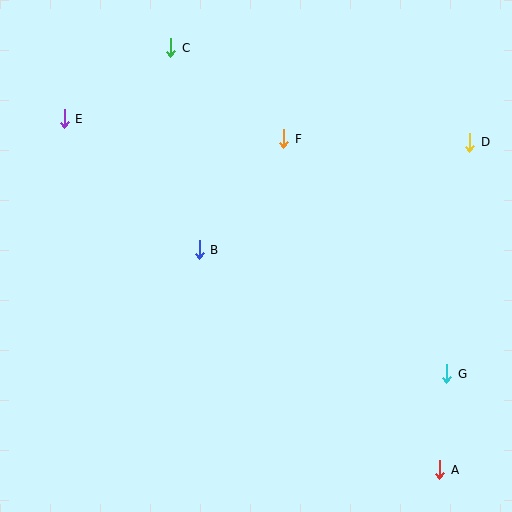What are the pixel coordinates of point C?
Point C is at (171, 48).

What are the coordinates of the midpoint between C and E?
The midpoint between C and E is at (117, 83).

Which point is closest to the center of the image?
Point B at (199, 250) is closest to the center.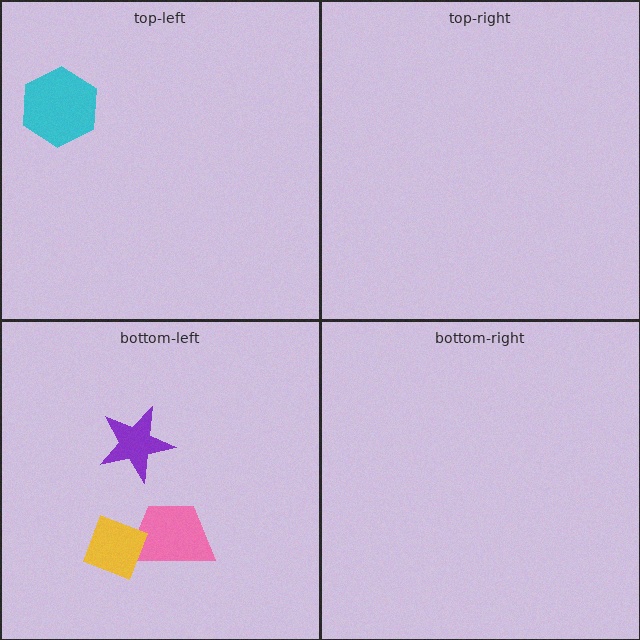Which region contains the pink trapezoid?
The bottom-left region.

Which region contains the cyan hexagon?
The top-left region.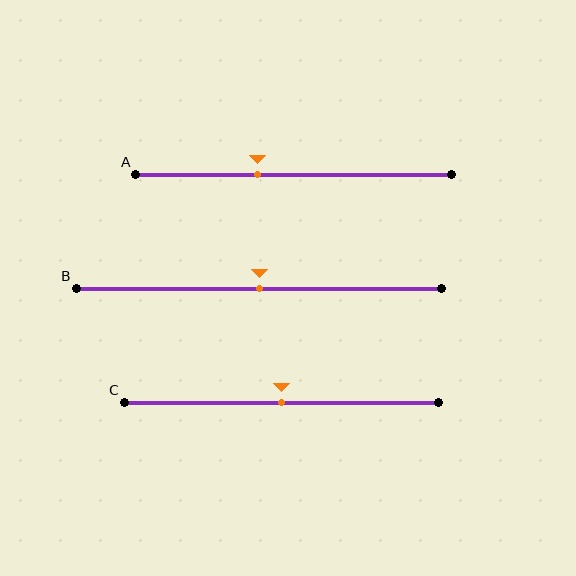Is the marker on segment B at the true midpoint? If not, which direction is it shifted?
Yes, the marker on segment B is at the true midpoint.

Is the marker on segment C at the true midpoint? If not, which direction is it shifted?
Yes, the marker on segment C is at the true midpoint.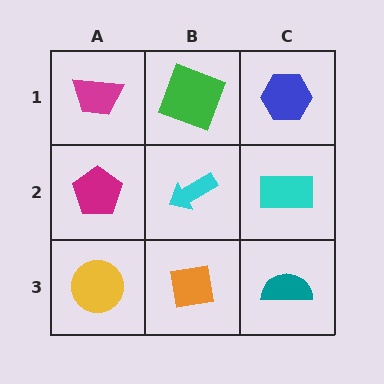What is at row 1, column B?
A green square.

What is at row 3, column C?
A teal semicircle.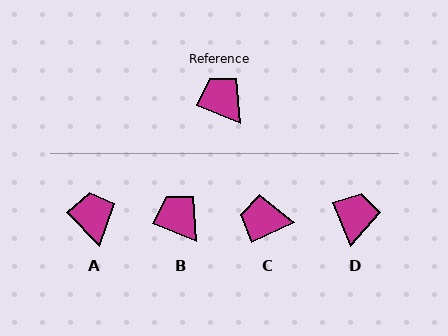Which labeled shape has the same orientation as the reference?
B.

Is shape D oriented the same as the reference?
No, it is off by about 46 degrees.